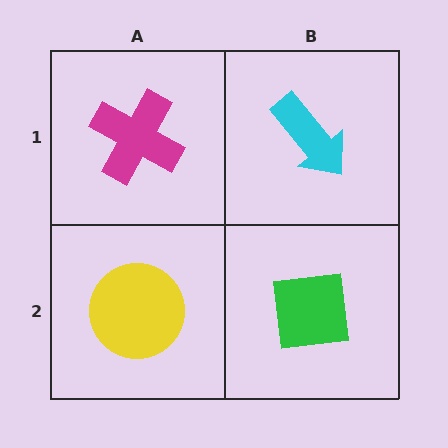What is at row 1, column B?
A cyan arrow.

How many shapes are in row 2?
2 shapes.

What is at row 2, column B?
A green square.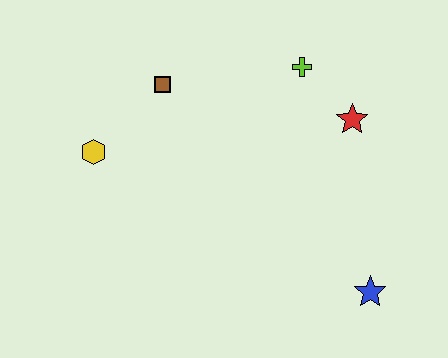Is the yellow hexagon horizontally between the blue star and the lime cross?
No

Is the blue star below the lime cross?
Yes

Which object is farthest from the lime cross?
The blue star is farthest from the lime cross.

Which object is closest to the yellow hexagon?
The brown square is closest to the yellow hexagon.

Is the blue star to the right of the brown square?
Yes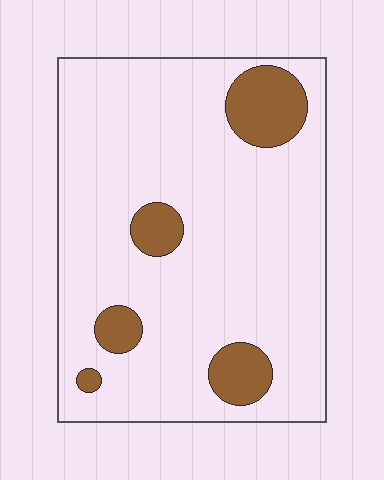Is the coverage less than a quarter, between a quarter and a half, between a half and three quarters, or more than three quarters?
Less than a quarter.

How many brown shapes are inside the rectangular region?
5.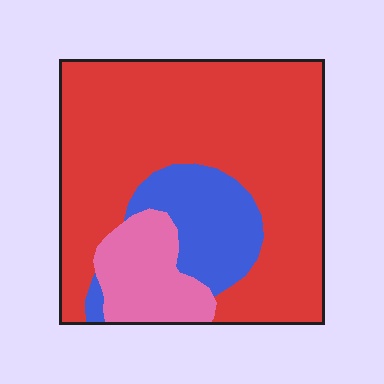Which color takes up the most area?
Red, at roughly 70%.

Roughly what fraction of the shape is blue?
Blue takes up about one sixth (1/6) of the shape.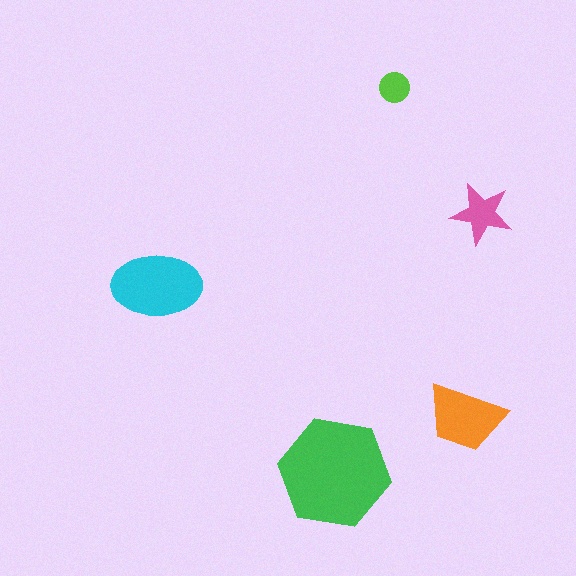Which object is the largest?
The green hexagon.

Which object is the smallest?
The lime circle.